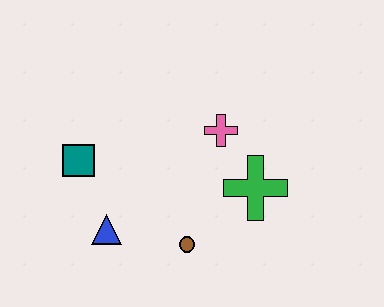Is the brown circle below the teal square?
Yes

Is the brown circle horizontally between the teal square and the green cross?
Yes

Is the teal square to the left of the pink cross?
Yes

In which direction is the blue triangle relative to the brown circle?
The blue triangle is to the left of the brown circle.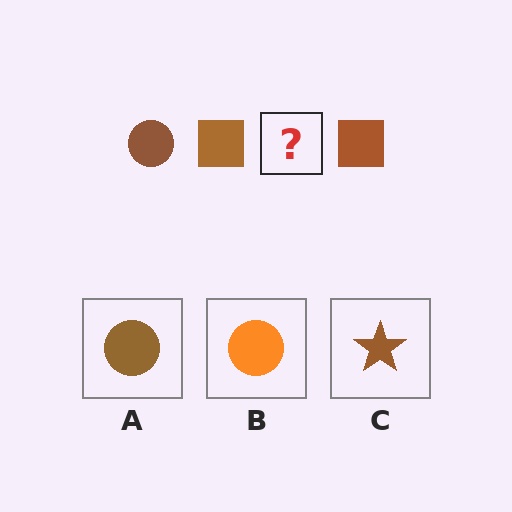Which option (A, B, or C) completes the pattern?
A.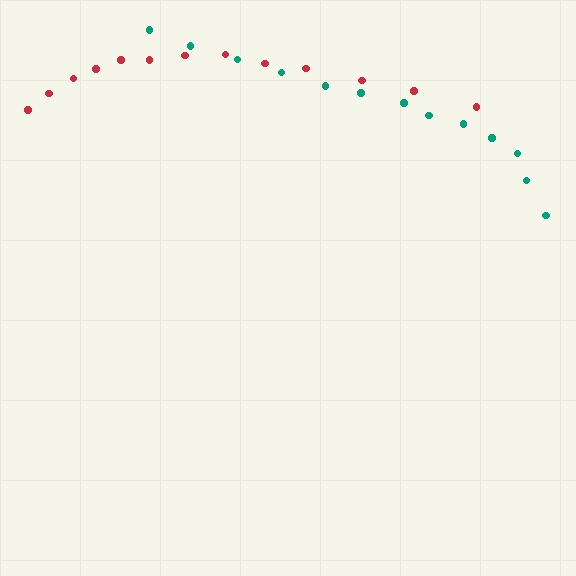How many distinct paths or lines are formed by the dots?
There are 2 distinct paths.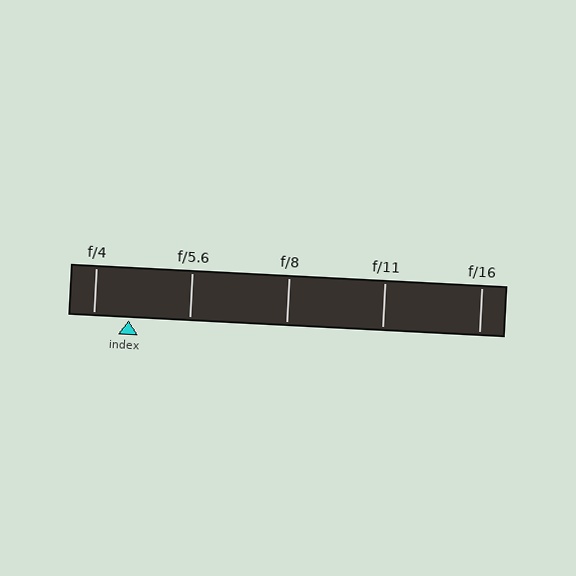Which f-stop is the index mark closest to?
The index mark is closest to f/4.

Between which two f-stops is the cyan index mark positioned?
The index mark is between f/4 and f/5.6.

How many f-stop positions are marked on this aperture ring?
There are 5 f-stop positions marked.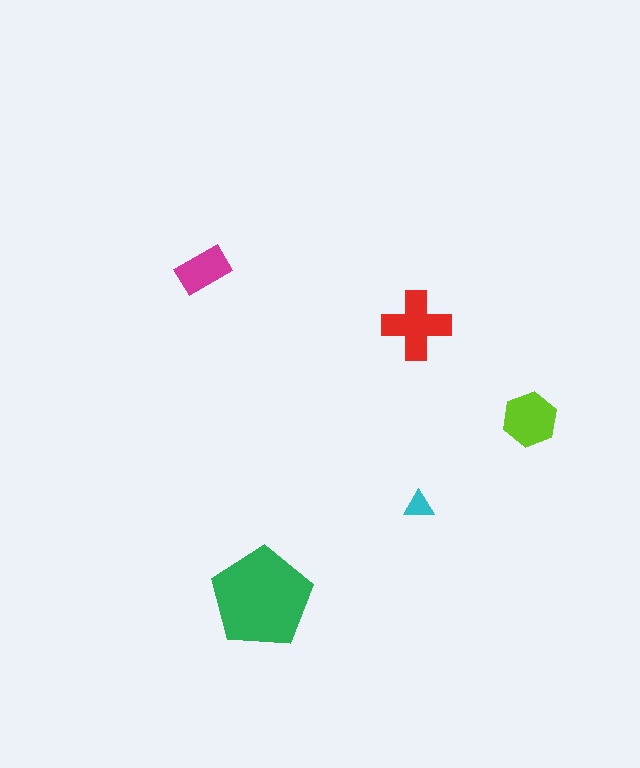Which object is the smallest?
The cyan triangle.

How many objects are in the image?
There are 5 objects in the image.